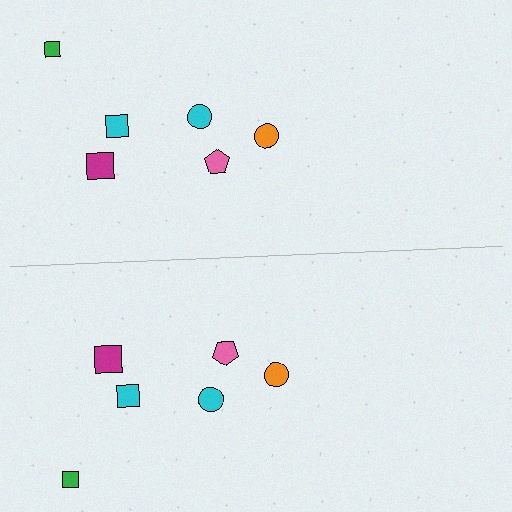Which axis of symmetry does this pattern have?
The pattern has a horizontal axis of symmetry running through the center of the image.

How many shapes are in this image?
There are 12 shapes in this image.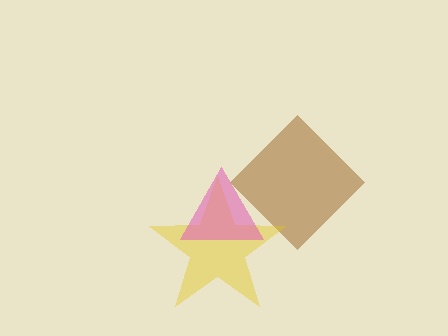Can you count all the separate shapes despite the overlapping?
Yes, there are 3 separate shapes.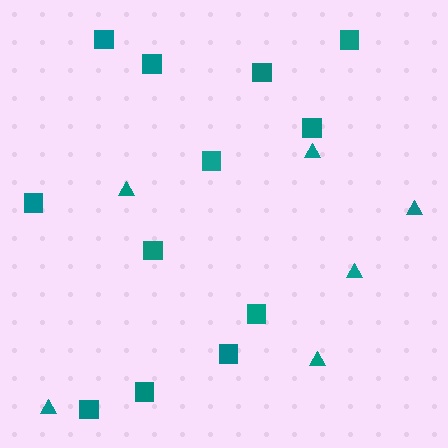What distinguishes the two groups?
There are 2 groups: one group of squares (12) and one group of triangles (6).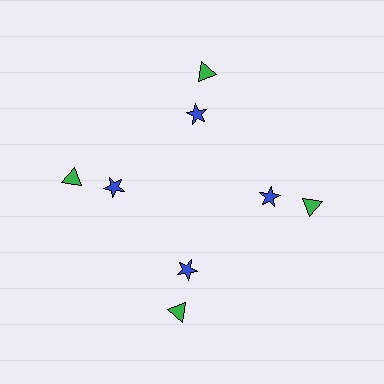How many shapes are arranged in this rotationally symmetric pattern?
There are 8 shapes, arranged in 4 groups of 2.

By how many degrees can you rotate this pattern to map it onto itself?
The pattern maps onto itself every 90 degrees of rotation.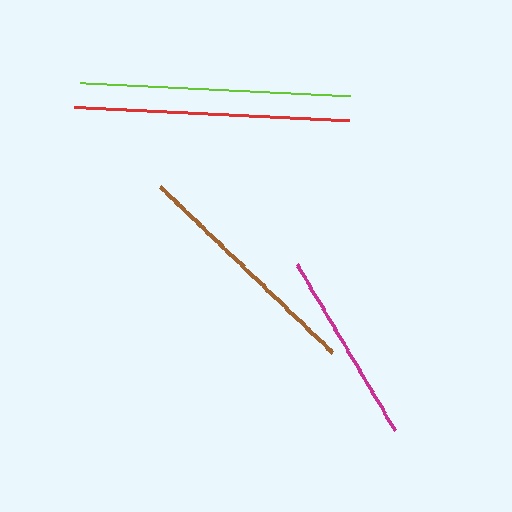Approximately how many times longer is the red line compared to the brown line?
The red line is approximately 1.2 times the length of the brown line.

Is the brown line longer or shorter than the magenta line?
The brown line is longer than the magenta line.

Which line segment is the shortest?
The magenta line is the shortest at approximately 193 pixels.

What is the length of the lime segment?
The lime segment is approximately 269 pixels long.